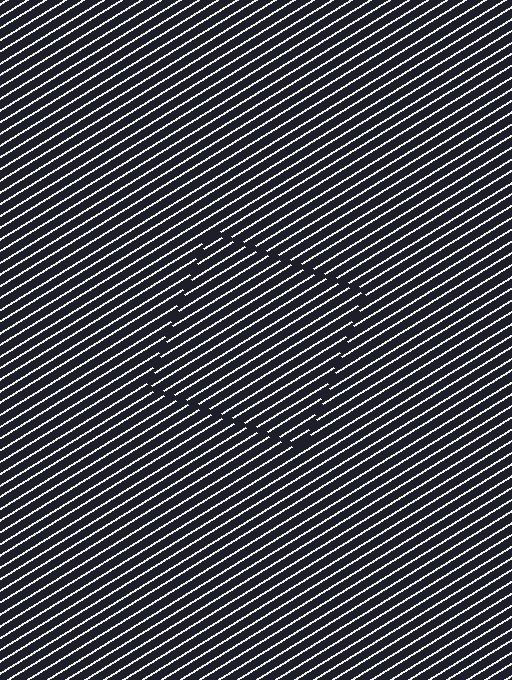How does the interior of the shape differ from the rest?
The interior of the shape contains the same grating, shifted by half a period — the contour is defined by the phase discontinuity where line-ends from the inner and outer gratings abut.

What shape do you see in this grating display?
An illusory square. The interior of the shape contains the same grating, shifted by half a period — the contour is defined by the phase discontinuity where line-ends from the inner and outer gratings abut.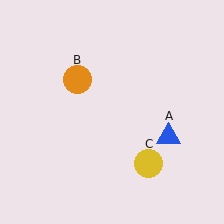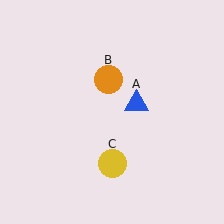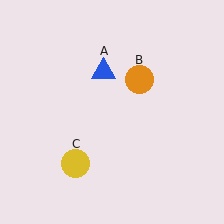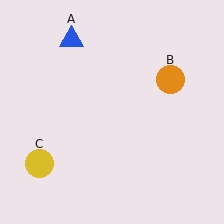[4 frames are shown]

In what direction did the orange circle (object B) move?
The orange circle (object B) moved right.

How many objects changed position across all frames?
3 objects changed position: blue triangle (object A), orange circle (object B), yellow circle (object C).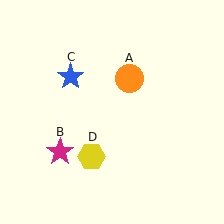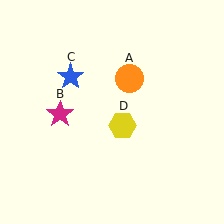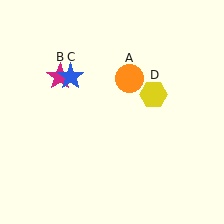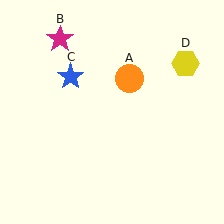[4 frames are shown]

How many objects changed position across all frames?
2 objects changed position: magenta star (object B), yellow hexagon (object D).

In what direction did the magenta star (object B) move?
The magenta star (object B) moved up.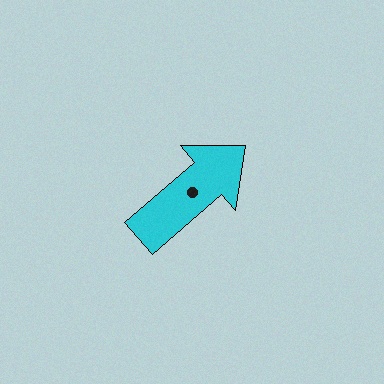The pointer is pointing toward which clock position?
Roughly 2 o'clock.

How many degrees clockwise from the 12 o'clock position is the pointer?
Approximately 49 degrees.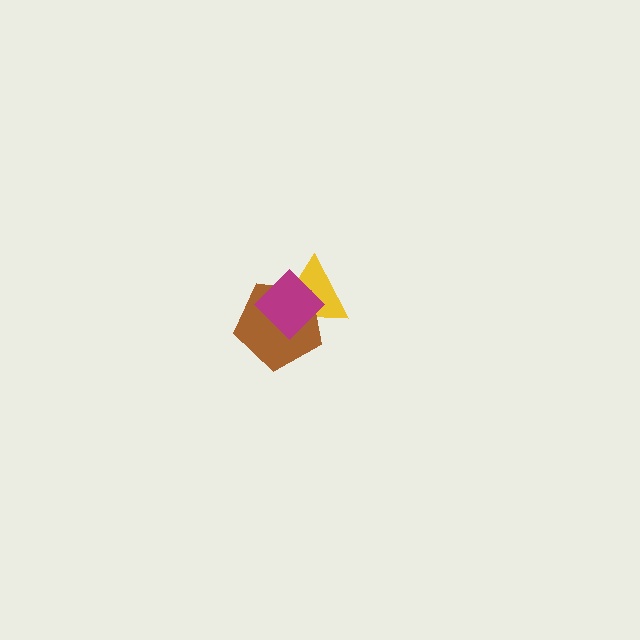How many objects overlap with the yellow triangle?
2 objects overlap with the yellow triangle.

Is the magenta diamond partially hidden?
No, no other shape covers it.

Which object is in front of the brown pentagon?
The magenta diamond is in front of the brown pentagon.